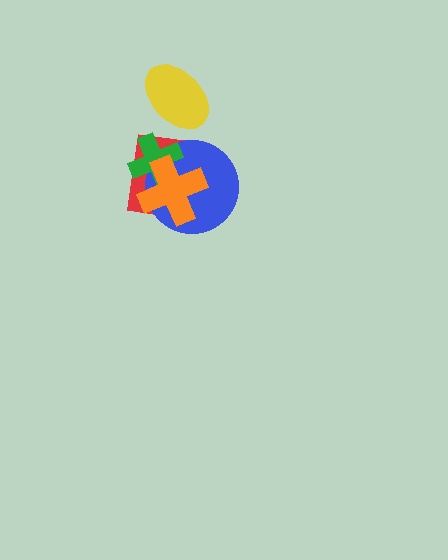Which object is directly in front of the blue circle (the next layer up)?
The green cross is directly in front of the blue circle.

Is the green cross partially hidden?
Yes, it is partially covered by another shape.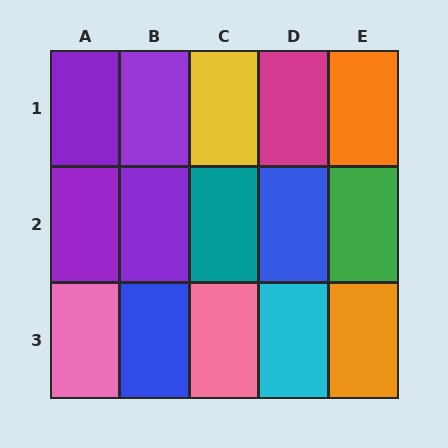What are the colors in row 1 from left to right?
Purple, purple, yellow, magenta, orange.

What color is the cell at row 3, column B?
Blue.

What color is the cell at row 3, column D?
Cyan.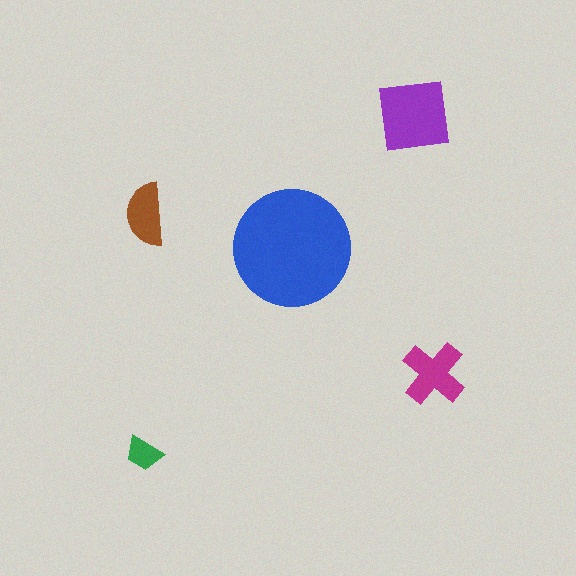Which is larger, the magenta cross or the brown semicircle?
The magenta cross.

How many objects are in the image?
There are 5 objects in the image.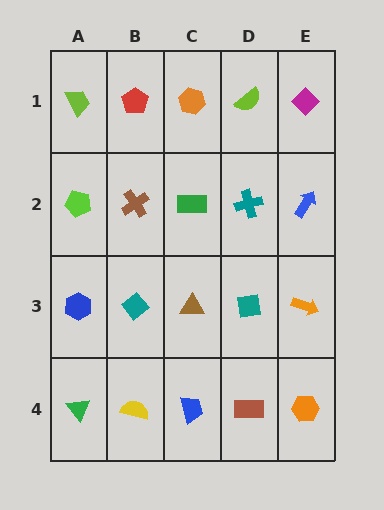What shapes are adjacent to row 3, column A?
A lime pentagon (row 2, column A), a green triangle (row 4, column A), a teal diamond (row 3, column B).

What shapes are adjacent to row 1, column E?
A blue arrow (row 2, column E), a lime semicircle (row 1, column D).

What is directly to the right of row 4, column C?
A brown rectangle.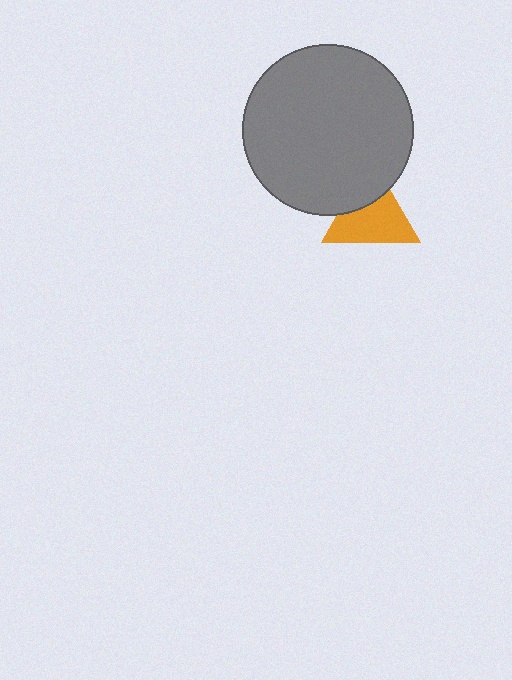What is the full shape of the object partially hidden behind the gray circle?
The partially hidden object is an orange triangle.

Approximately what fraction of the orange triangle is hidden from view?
Roughly 31% of the orange triangle is hidden behind the gray circle.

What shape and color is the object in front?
The object in front is a gray circle.